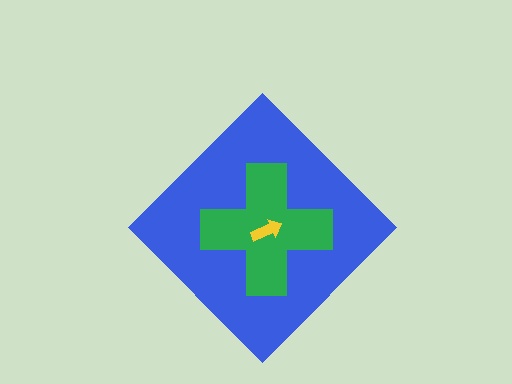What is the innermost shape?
The yellow arrow.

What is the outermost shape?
The blue diamond.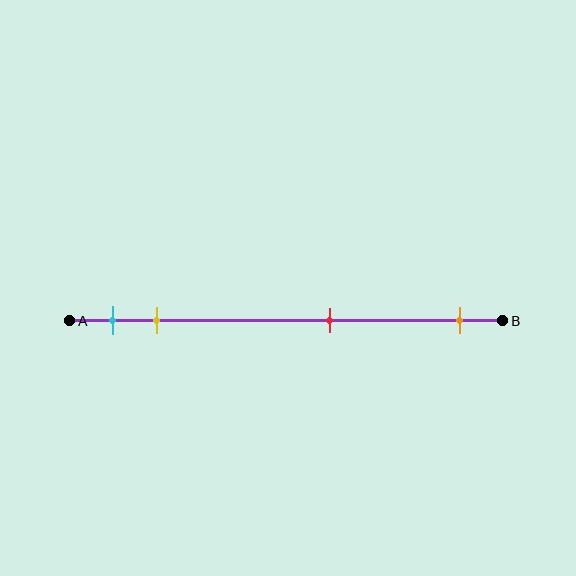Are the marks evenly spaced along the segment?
No, the marks are not evenly spaced.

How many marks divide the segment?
There are 4 marks dividing the segment.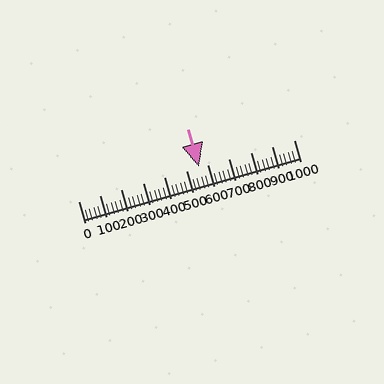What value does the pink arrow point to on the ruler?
The pink arrow points to approximately 560.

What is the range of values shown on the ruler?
The ruler shows values from 0 to 1000.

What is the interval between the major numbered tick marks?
The major tick marks are spaced 100 units apart.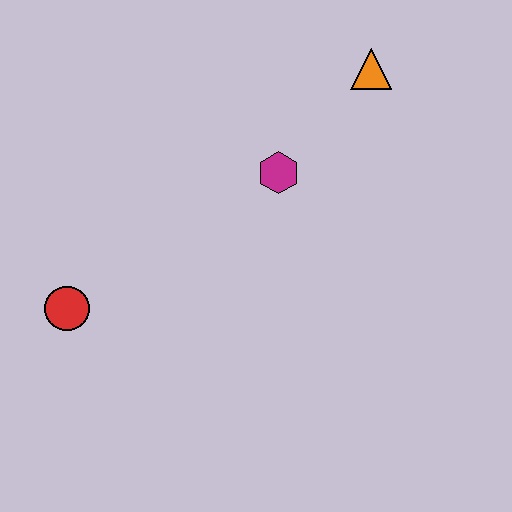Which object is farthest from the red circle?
The orange triangle is farthest from the red circle.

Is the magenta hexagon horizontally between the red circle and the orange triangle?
Yes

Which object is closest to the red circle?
The magenta hexagon is closest to the red circle.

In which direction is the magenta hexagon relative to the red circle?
The magenta hexagon is to the right of the red circle.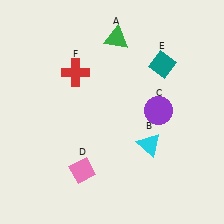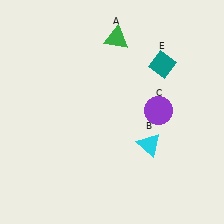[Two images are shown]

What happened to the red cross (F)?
The red cross (F) was removed in Image 2. It was in the top-left area of Image 1.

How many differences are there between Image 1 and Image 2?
There are 2 differences between the two images.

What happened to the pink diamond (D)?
The pink diamond (D) was removed in Image 2. It was in the bottom-left area of Image 1.